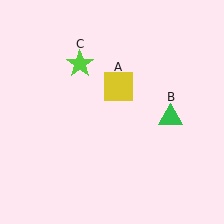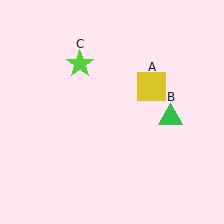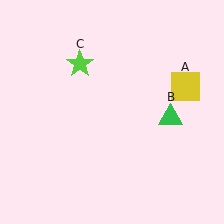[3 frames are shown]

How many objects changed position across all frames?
1 object changed position: yellow square (object A).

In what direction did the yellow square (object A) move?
The yellow square (object A) moved right.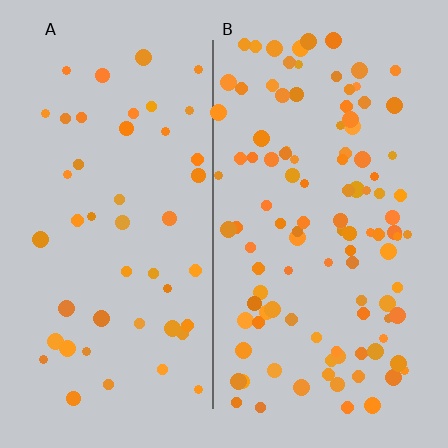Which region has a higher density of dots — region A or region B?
B (the right).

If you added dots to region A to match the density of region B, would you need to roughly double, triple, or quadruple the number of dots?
Approximately double.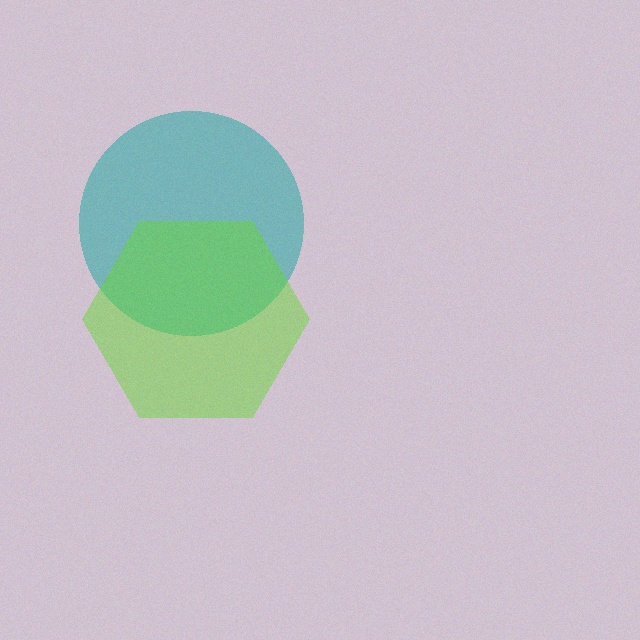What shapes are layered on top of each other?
The layered shapes are: a teal circle, a lime hexagon.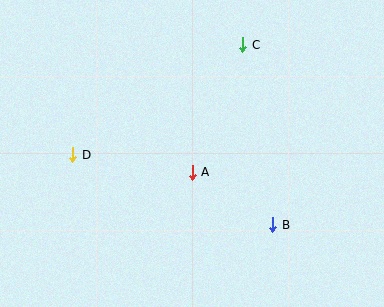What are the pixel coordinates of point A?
Point A is at (192, 172).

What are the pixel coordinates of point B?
Point B is at (273, 225).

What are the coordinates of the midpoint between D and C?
The midpoint between D and C is at (158, 100).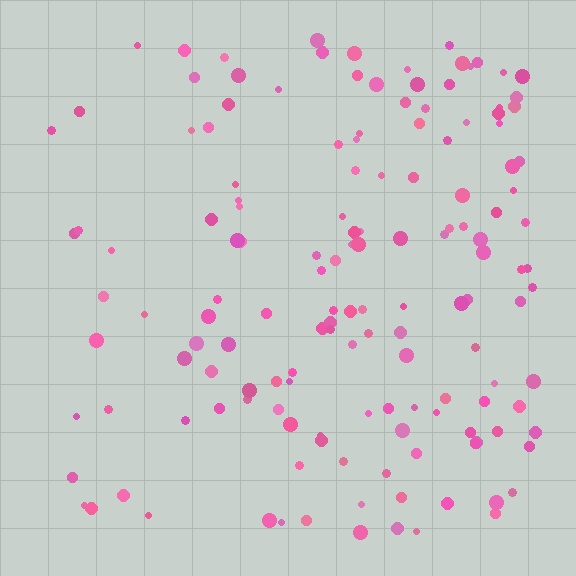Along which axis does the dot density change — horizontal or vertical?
Horizontal.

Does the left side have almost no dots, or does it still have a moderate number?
Still a moderate number, just noticeably fewer than the right.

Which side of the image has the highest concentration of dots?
The right.